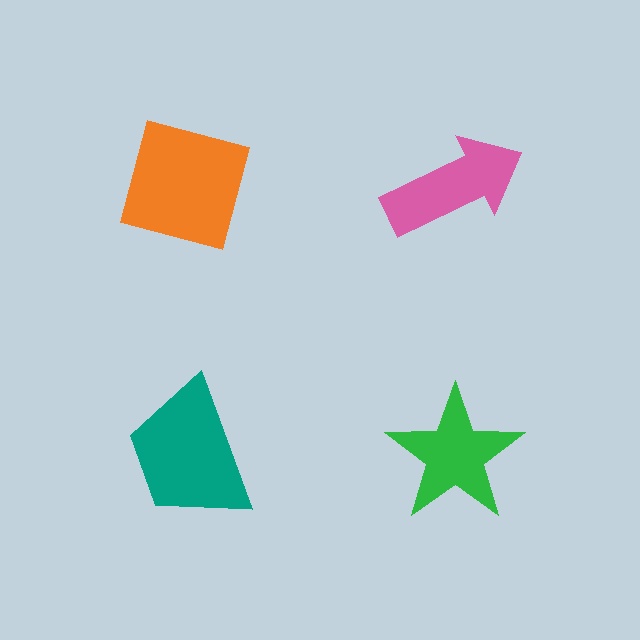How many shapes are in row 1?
2 shapes.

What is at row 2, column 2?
A green star.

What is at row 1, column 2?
A pink arrow.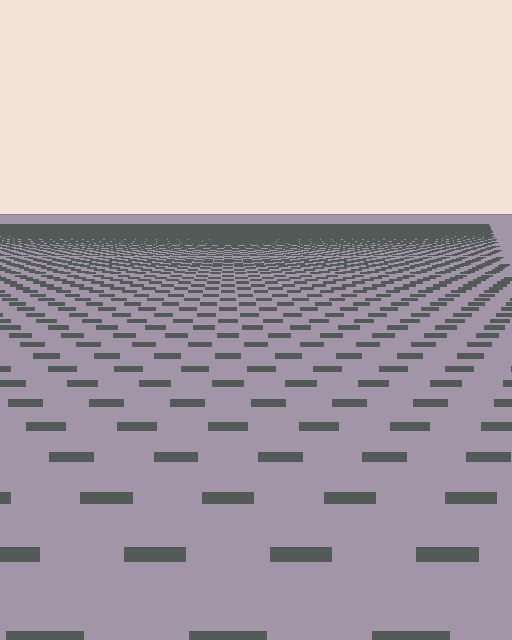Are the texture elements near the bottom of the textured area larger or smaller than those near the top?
Larger. Near the bottom, elements are closer to the viewer and appear at a bigger on-screen size.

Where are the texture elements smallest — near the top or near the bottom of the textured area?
Near the top.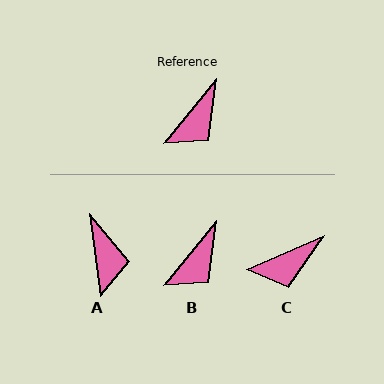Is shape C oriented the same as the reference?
No, it is off by about 27 degrees.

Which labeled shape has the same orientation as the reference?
B.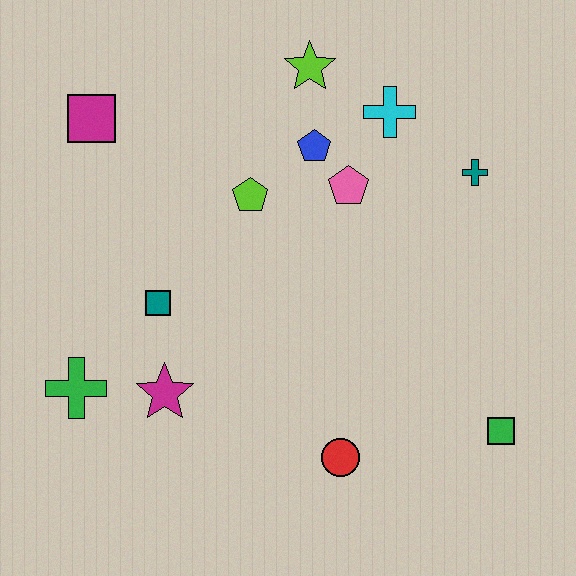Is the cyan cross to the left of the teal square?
No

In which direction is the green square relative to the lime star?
The green square is below the lime star.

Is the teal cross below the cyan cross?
Yes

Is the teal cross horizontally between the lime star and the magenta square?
No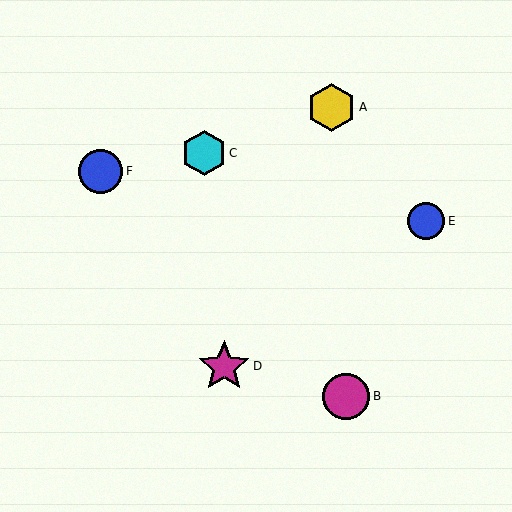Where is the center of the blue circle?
The center of the blue circle is at (426, 221).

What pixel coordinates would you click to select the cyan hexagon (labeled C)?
Click at (204, 153) to select the cyan hexagon C.